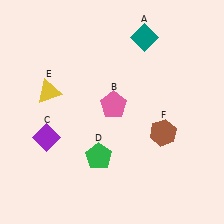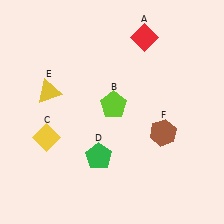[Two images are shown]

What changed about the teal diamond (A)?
In Image 1, A is teal. In Image 2, it changed to red.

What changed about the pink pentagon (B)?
In Image 1, B is pink. In Image 2, it changed to lime.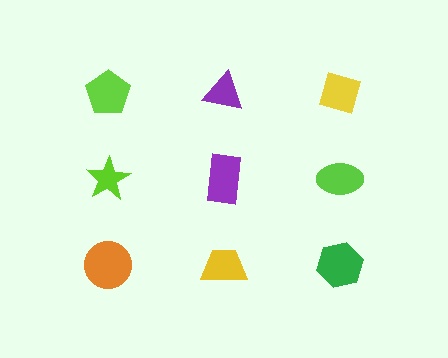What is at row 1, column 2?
A purple triangle.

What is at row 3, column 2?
A yellow trapezoid.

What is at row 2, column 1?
A lime star.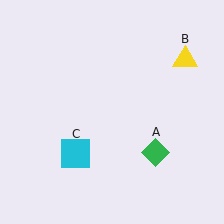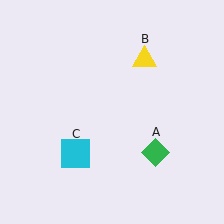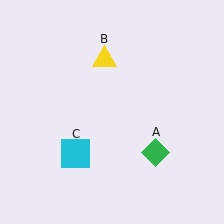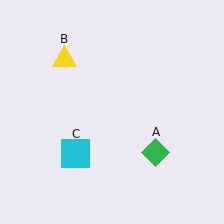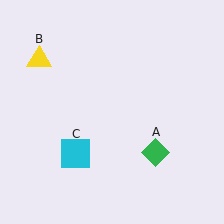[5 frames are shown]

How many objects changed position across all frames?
1 object changed position: yellow triangle (object B).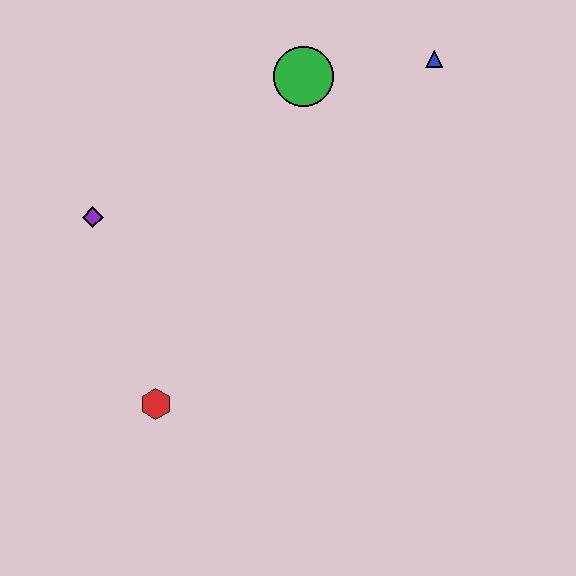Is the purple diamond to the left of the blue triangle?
Yes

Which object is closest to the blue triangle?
The green circle is closest to the blue triangle.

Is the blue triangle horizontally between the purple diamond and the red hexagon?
No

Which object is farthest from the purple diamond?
The blue triangle is farthest from the purple diamond.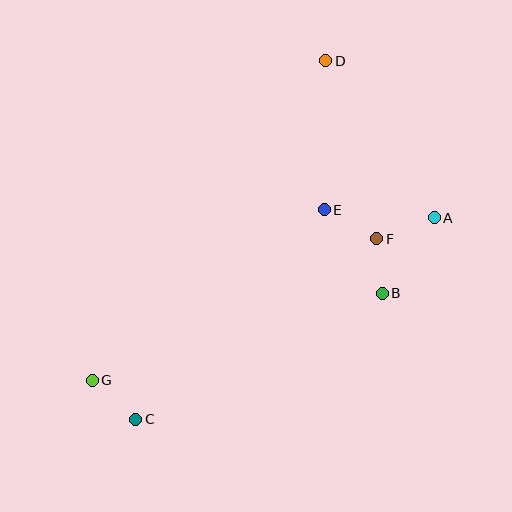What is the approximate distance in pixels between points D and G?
The distance between D and G is approximately 396 pixels.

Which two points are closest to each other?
Points B and F are closest to each other.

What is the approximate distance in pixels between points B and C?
The distance between B and C is approximately 277 pixels.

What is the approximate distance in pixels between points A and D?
The distance between A and D is approximately 191 pixels.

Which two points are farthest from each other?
Points C and D are farthest from each other.